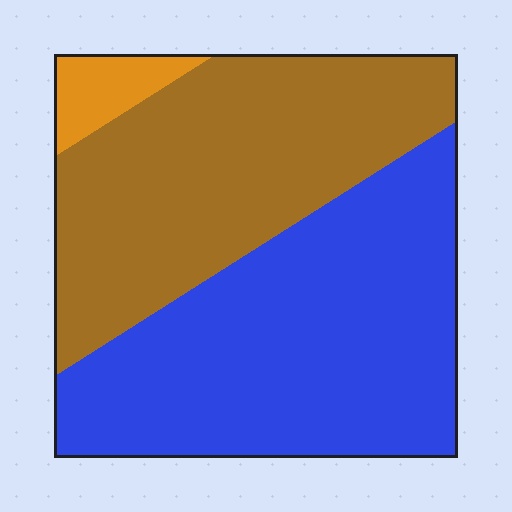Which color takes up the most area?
Blue, at roughly 50%.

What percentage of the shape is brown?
Brown takes up about two fifths (2/5) of the shape.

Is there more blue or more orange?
Blue.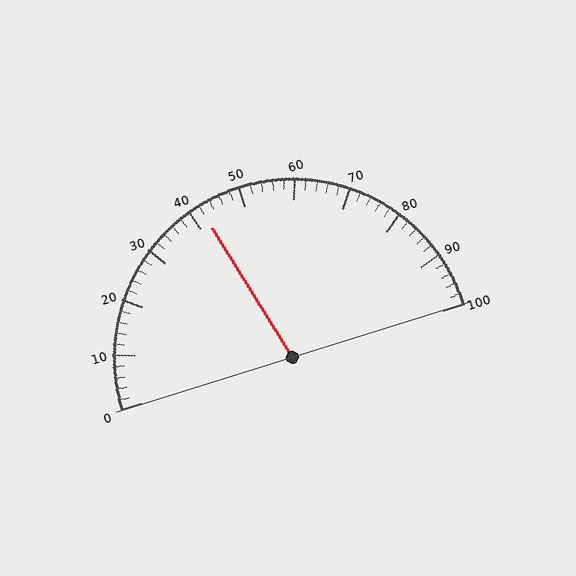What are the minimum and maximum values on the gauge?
The gauge ranges from 0 to 100.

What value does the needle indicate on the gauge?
The needle indicates approximately 42.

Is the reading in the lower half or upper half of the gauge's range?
The reading is in the lower half of the range (0 to 100).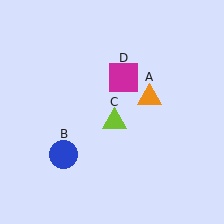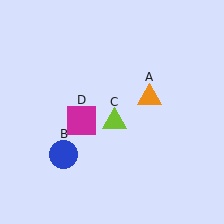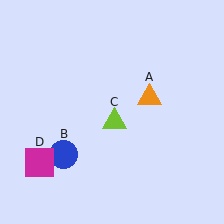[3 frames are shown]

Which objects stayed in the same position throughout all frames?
Orange triangle (object A) and blue circle (object B) and lime triangle (object C) remained stationary.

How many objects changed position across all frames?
1 object changed position: magenta square (object D).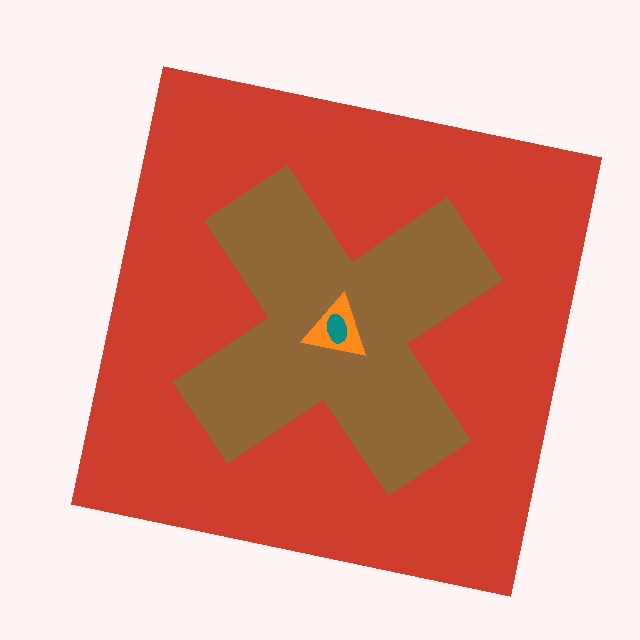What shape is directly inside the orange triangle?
The teal ellipse.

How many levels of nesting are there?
4.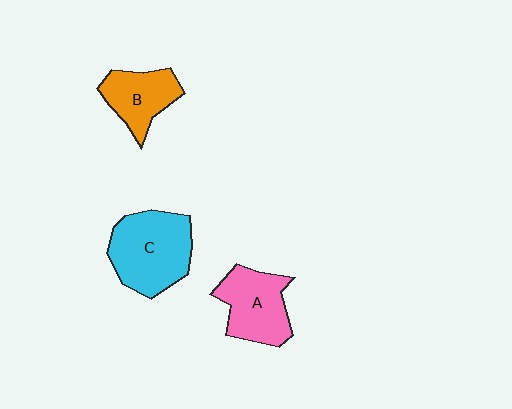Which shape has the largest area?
Shape C (cyan).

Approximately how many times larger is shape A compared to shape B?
Approximately 1.2 times.